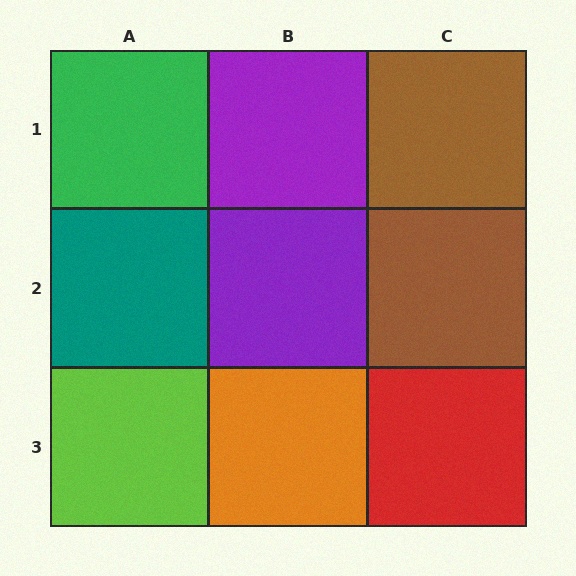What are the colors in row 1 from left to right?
Green, purple, brown.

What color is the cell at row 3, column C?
Red.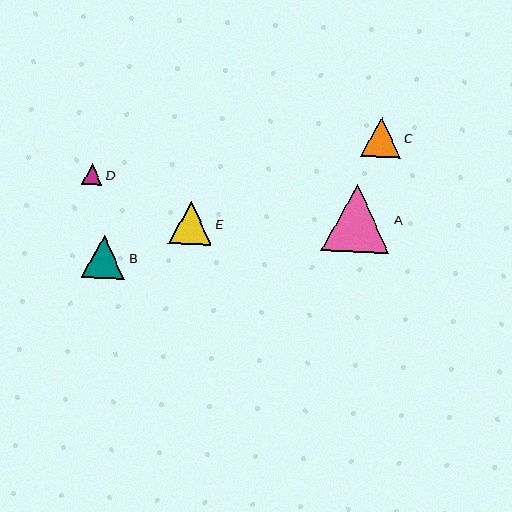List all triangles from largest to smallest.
From largest to smallest: A, E, B, C, D.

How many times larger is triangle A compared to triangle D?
Triangle A is approximately 3.3 times the size of triangle D.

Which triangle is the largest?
Triangle A is the largest with a size of approximately 68 pixels.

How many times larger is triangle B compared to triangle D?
Triangle B is approximately 2.1 times the size of triangle D.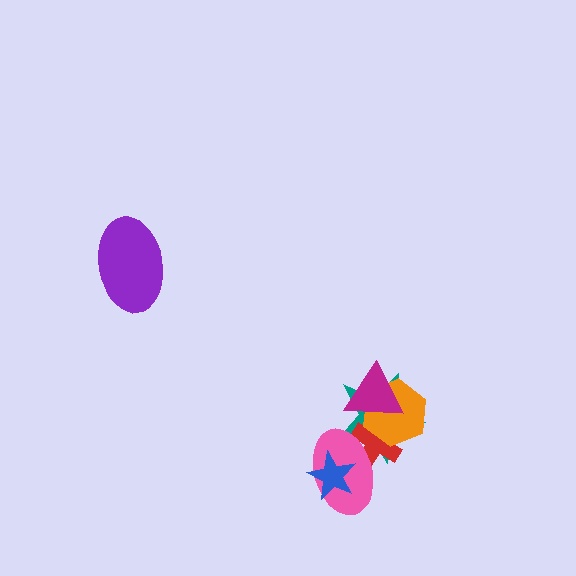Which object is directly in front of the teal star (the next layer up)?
The red cross is directly in front of the teal star.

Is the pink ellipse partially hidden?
Yes, it is partially covered by another shape.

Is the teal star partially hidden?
Yes, it is partially covered by another shape.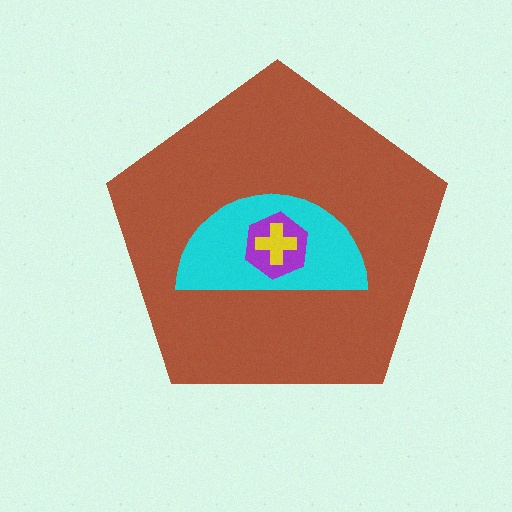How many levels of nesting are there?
4.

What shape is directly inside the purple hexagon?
The yellow cross.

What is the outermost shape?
The brown pentagon.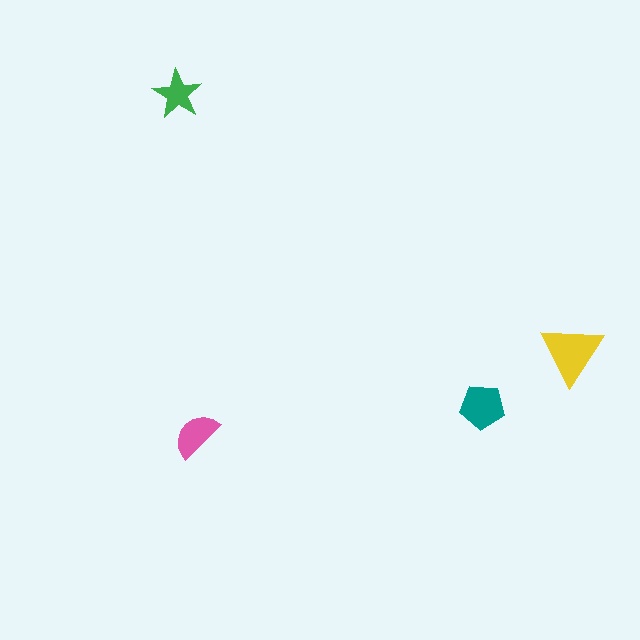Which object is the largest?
The yellow triangle.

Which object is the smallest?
The green star.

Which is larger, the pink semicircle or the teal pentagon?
The teal pentagon.